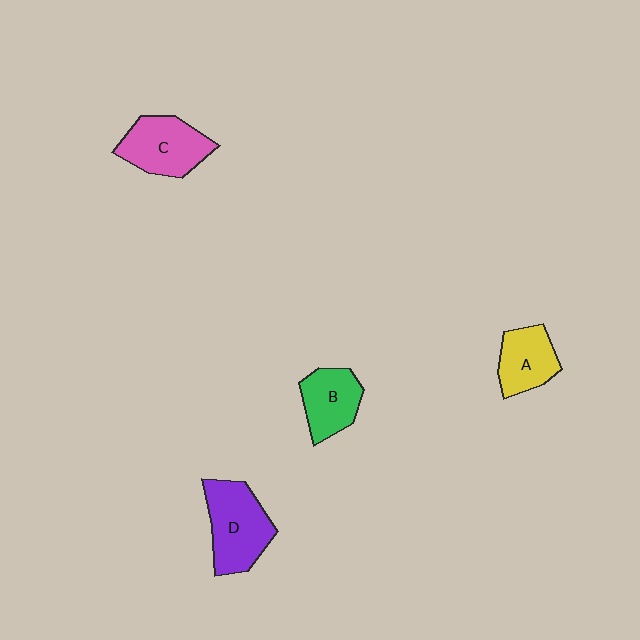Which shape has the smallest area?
Shape A (yellow).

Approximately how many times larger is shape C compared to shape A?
Approximately 1.3 times.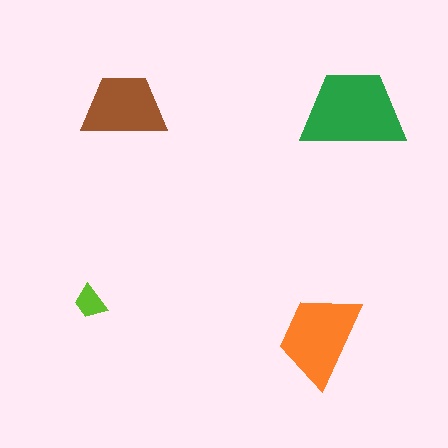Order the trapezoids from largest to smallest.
the green one, the orange one, the brown one, the lime one.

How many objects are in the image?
There are 4 objects in the image.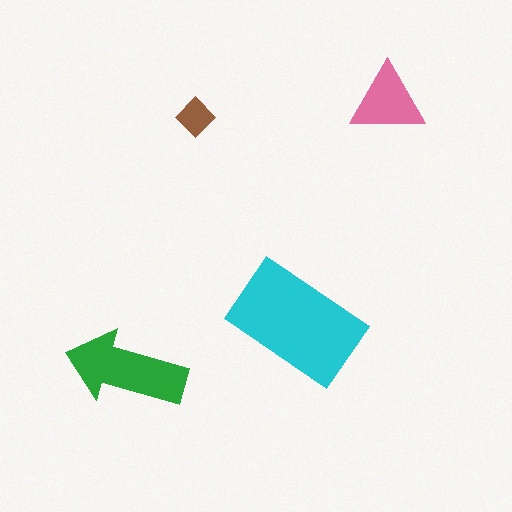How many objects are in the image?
There are 4 objects in the image.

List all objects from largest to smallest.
The cyan rectangle, the green arrow, the pink triangle, the brown diamond.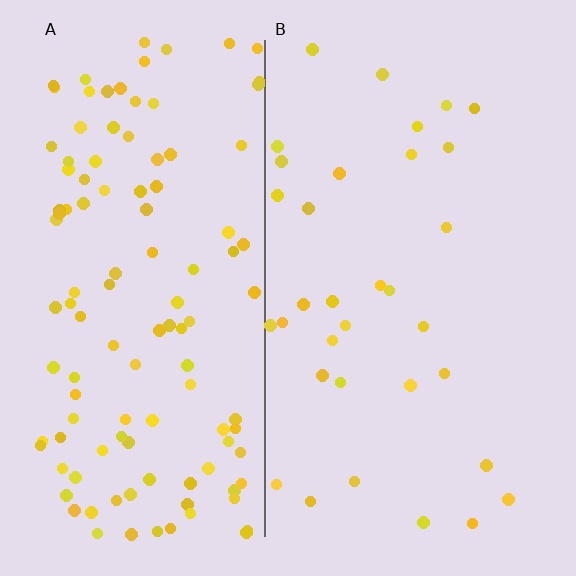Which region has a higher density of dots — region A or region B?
A (the left).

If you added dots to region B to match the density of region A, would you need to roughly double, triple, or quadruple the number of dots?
Approximately triple.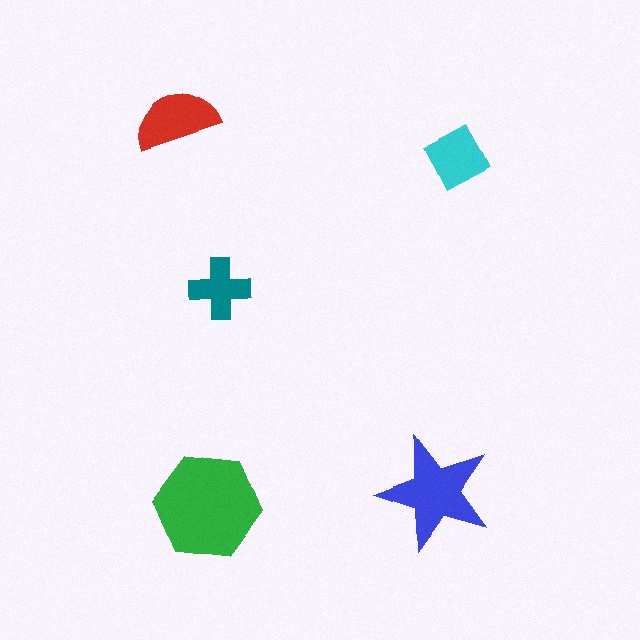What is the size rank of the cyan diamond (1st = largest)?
4th.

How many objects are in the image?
There are 5 objects in the image.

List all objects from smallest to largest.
The teal cross, the cyan diamond, the red semicircle, the blue star, the green hexagon.